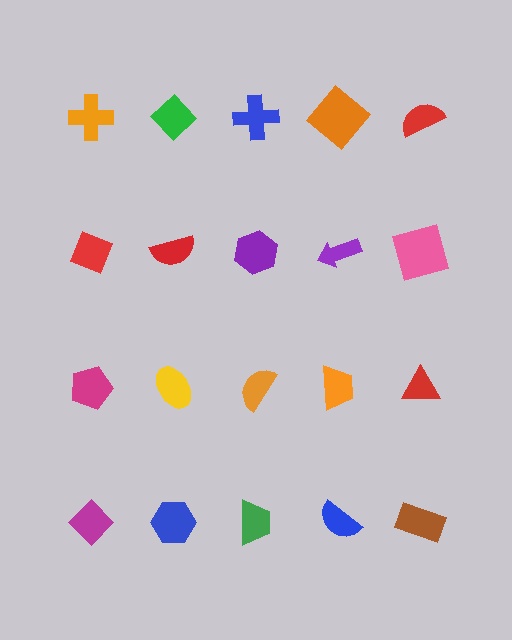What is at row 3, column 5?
A red triangle.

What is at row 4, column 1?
A magenta diamond.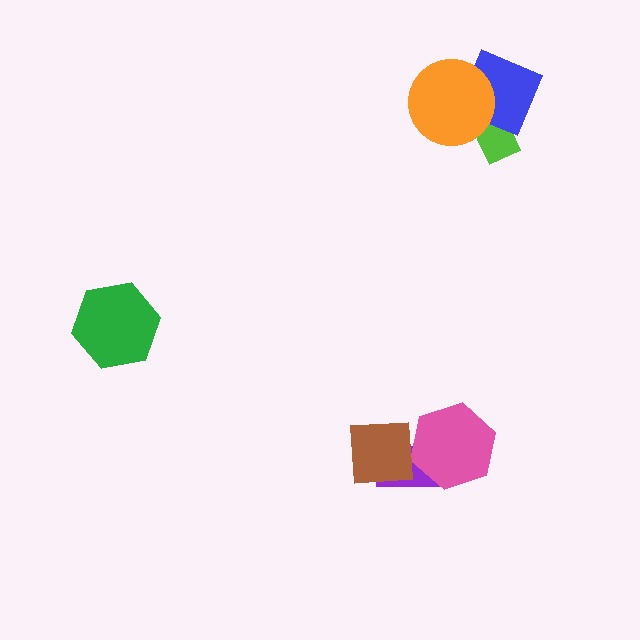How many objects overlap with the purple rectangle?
2 objects overlap with the purple rectangle.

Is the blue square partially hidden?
Yes, it is partially covered by another shape.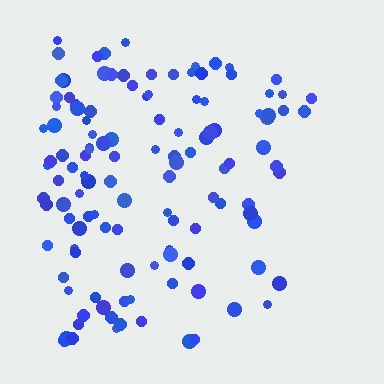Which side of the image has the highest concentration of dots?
The left.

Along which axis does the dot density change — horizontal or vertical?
Horizontal.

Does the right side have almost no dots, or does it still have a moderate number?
Still a moderate number, just noticeably fewer than the left.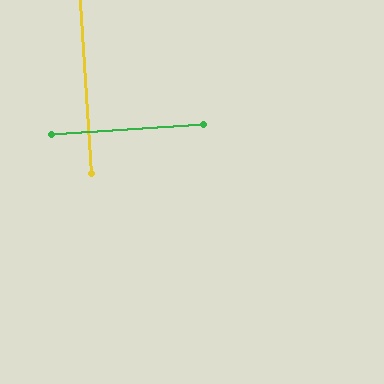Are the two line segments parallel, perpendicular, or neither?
Perpendicular — they meet at approximately 90°.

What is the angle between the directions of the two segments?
Approximately 90 degrees.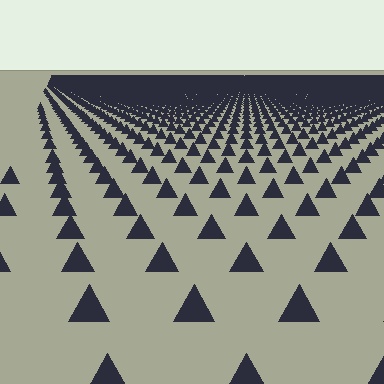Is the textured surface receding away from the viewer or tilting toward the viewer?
The surface is receding away from the viewer. Texture elements get smaller and denser toward the top.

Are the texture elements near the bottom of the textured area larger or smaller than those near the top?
Larger. Near the bottom, elements are closer to the viewer and appear at a bigger on-screen size.